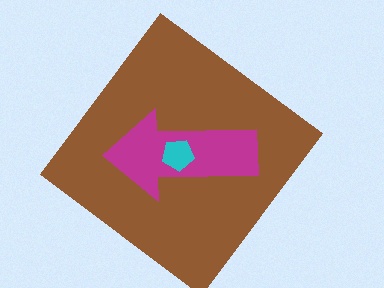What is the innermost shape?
The cyan pentagon.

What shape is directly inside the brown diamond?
The magenta arrow.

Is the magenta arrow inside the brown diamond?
Yes.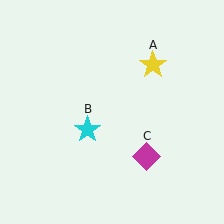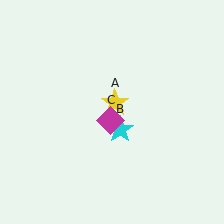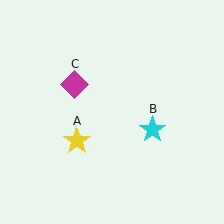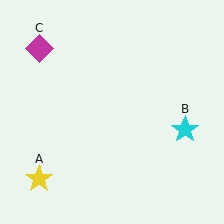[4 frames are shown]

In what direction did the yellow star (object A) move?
The yellow star (object A) moved down and to the left.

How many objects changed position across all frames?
3 objects changed position: yellow star (object A), cyan star (object B), magenta diamond (object C).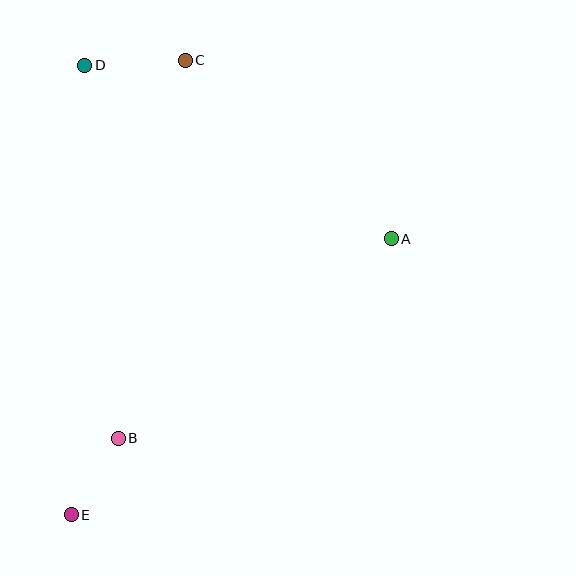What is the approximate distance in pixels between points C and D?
The distance between C and D is approximately 100 pixels.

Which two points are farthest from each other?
Points C and E are farthest from each other.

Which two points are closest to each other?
Points B and E are closest to each other.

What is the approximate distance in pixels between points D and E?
The distance between D and E is approximately 450 pixels.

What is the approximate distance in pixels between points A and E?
The distance between A and E is approximately 422 pixels.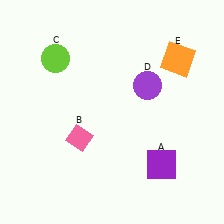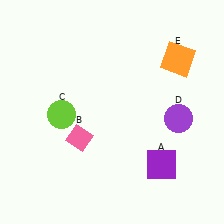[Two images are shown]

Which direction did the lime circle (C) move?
The lime circle (C) moved down.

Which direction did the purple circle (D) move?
The purple circle (D) moved down.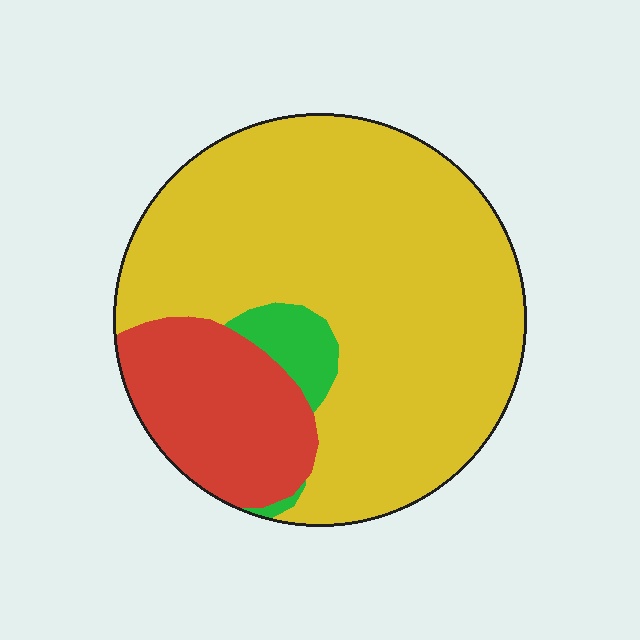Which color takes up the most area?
Yellow, at roughly 75%.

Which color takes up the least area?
Green, at roughly 5%.